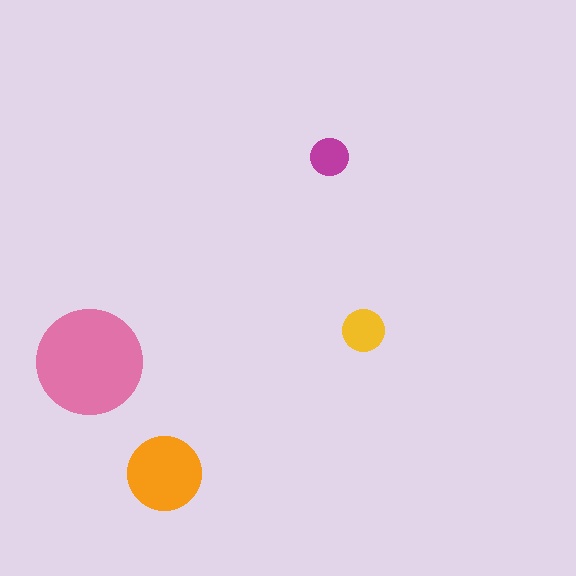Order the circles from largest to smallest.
the pink one, the orange one, the yellow one, the magenta one.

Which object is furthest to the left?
The pink circle is leftmost.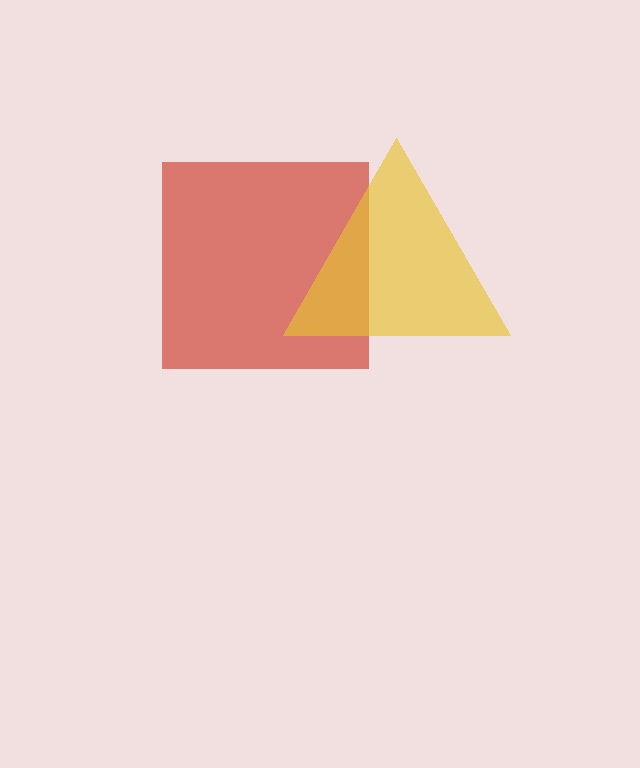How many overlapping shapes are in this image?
There are 2 overlapping shapes in the image.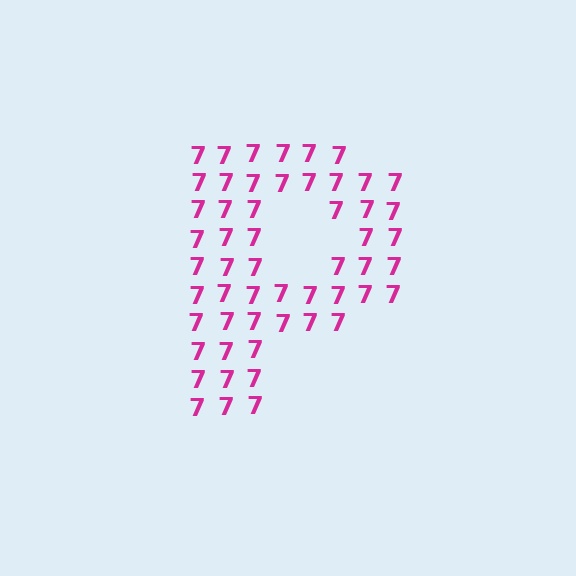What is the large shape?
The large shape is the letter P.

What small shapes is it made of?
It is made of small digit 7's.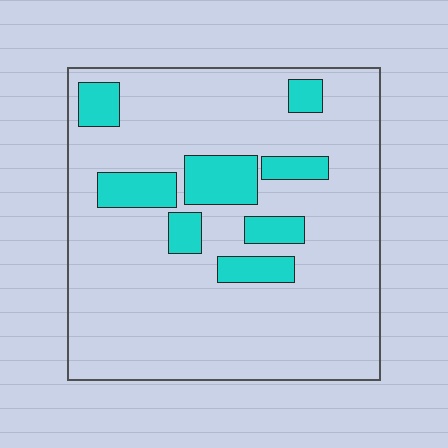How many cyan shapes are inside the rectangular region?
8.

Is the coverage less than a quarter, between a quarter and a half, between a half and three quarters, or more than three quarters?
Less than a quarter.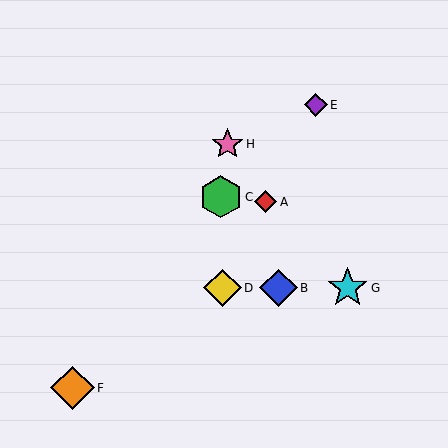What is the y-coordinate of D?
Object D is at y≈288.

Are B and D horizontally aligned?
Yes, both are at y≈288.